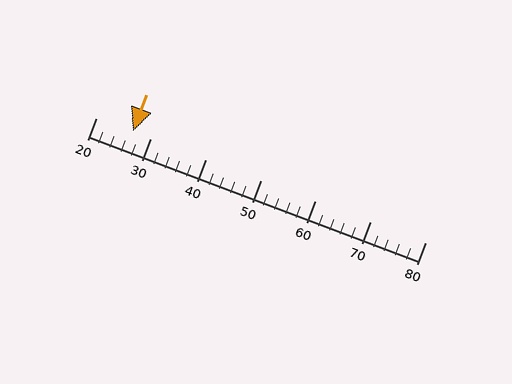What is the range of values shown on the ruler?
The ruler shows values from 20 to 80.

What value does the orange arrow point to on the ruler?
The orange arrow points to approximately 27.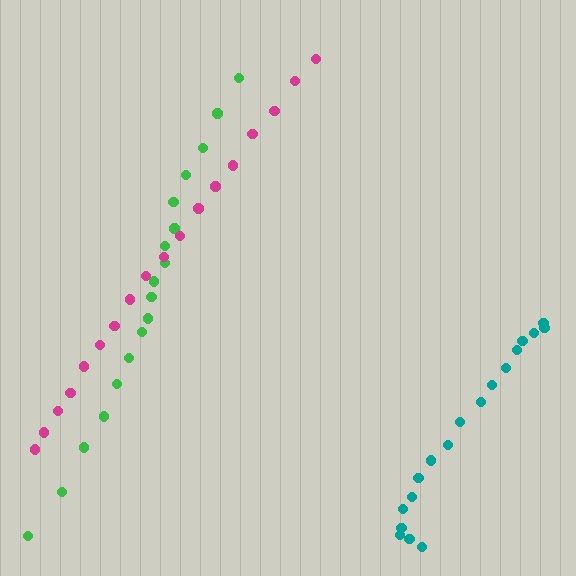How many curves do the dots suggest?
There are 3 distinct paths.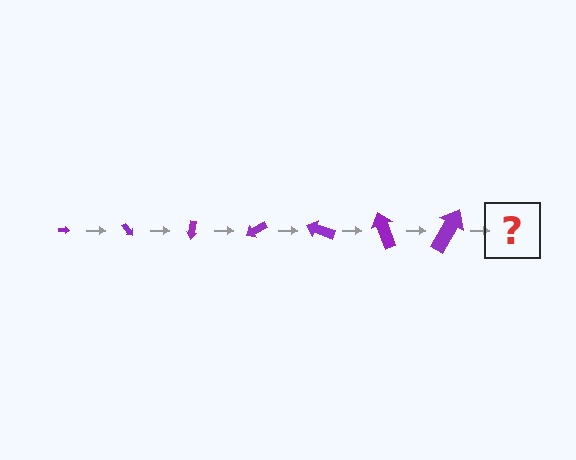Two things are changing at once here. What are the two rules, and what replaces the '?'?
The two rules are that the arrow grows larger each step and it rotates 50 degrees each step. The '?' should be an arrow, larger than the previous one and rotated 350 degrees from the start.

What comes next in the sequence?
The next element should be an arrow, larger than the previous one and rotated 350 degrees from the start.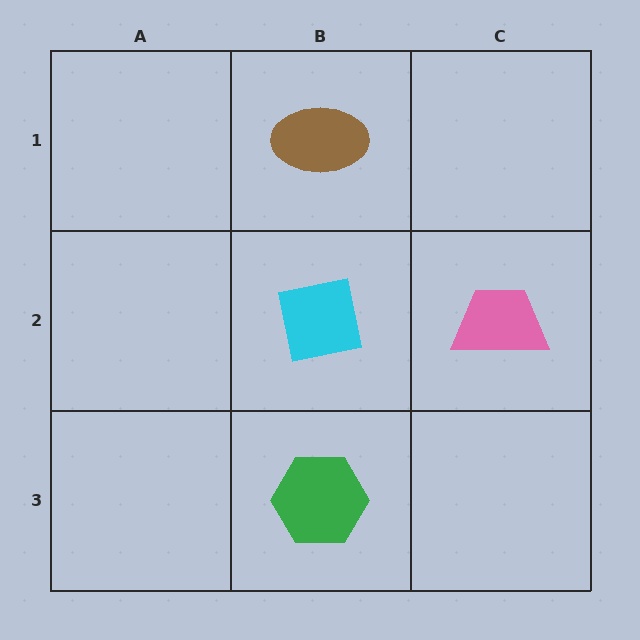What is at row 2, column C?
A pink trapezoid.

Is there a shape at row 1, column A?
No, that cell is empty.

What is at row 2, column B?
A cyan square.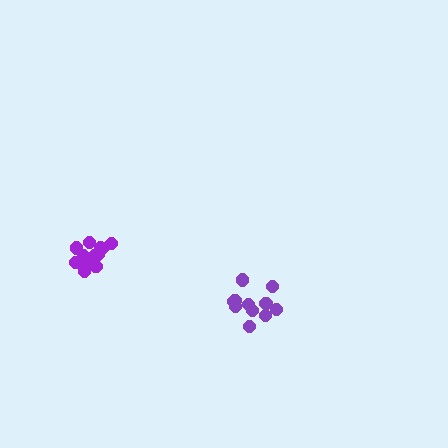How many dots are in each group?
Group 1: 12 dots, Group 2: 14 dots (26 total).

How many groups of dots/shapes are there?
There are 2 groups.